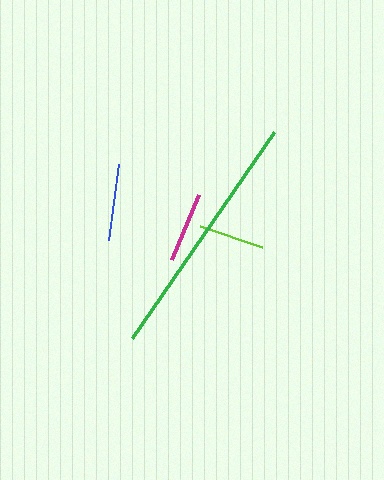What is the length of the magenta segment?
The magenta segment is approximately 70 pixels long.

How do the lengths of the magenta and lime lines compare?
The magenta and lime lines are approximately the same length.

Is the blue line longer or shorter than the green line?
The green line is longer than the blue line.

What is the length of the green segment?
The green segment is approximately 250 pixels long.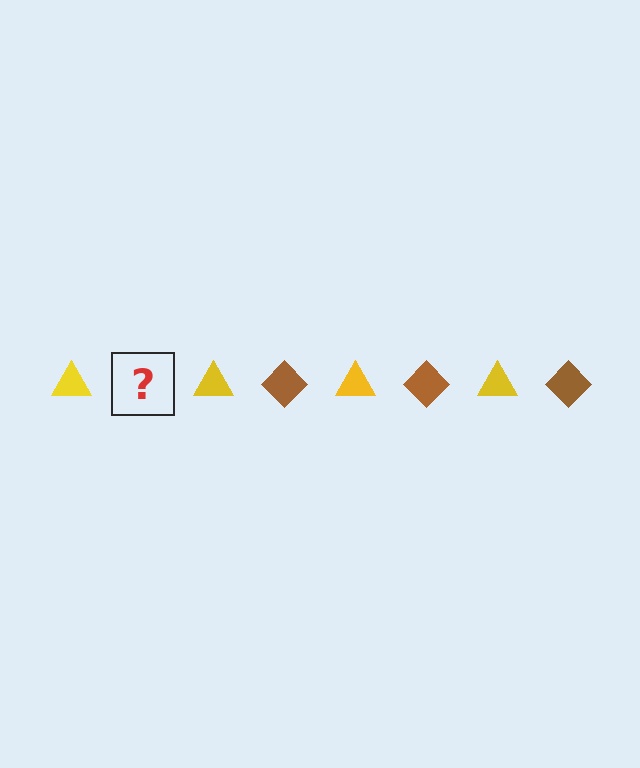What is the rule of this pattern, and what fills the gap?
The rule is that the pattern alternates between yellow triangle and brown diamond. The gap should be filled with a brown diamond.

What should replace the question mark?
The question mark should be replaced with a brown diamond.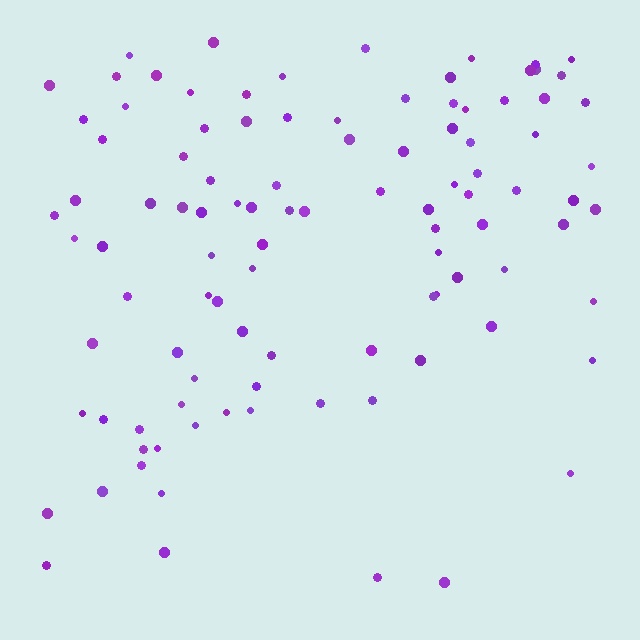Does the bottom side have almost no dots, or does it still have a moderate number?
Still a moderate number, just noticeably fewer than the top.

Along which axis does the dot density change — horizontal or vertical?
Vertical.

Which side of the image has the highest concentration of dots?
The top.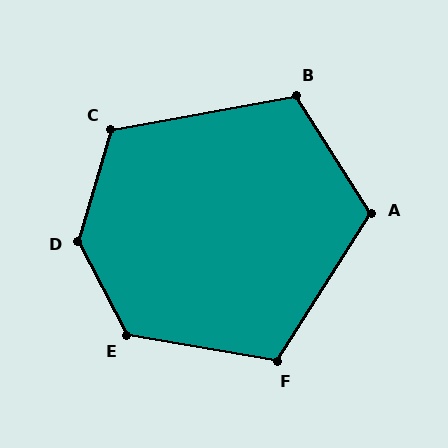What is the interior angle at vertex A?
Approximately 115 degrees (obtuse).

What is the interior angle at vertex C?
Approximately 117 degrees (obtuse).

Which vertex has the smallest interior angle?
B, at approximately 112 degrees.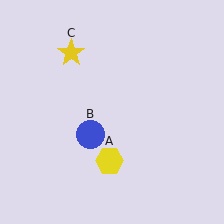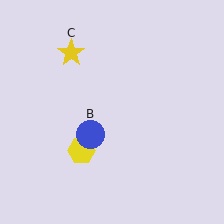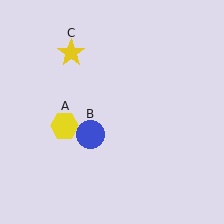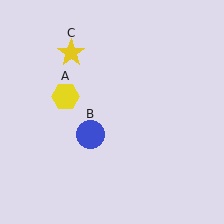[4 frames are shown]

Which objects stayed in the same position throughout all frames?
Blue circle (object B) and yellow star (object C) remained stationary.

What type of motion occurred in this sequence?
The yellow hexagon (object A) rotated clockwise around the center of the scene.